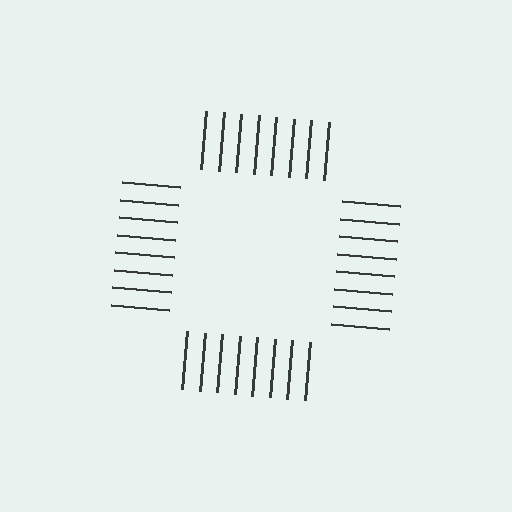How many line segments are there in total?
32 — 8 along each of the 4 edges.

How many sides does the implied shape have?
4 sides — the line-ends trace a square.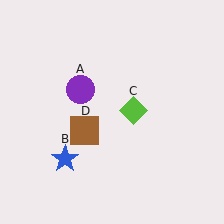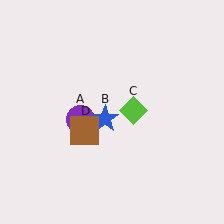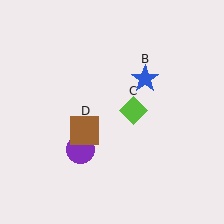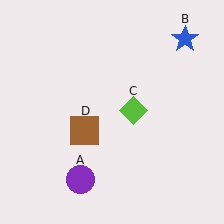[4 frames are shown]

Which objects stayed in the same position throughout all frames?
Lime diamond (object C) and brown square (object D) remained stationary.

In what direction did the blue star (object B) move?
The blue star (object B) moved up and to the right.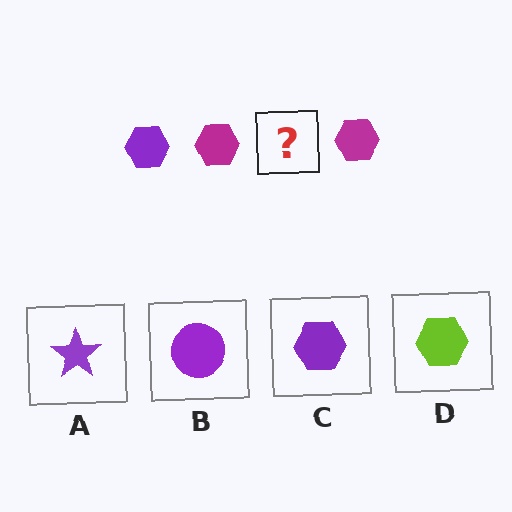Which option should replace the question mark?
Option C.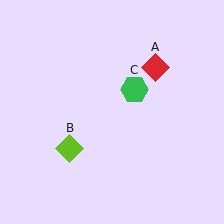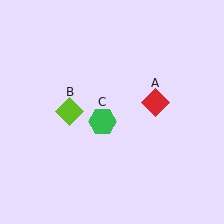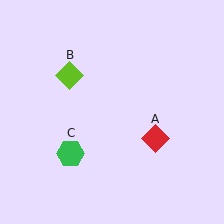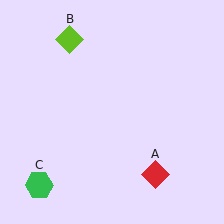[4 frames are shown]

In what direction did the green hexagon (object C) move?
The green hexagon (object C) moved down and to the left.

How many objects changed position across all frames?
3 objects changed position: red diamond (object A), lime diamond (object B), green hexagon (object C).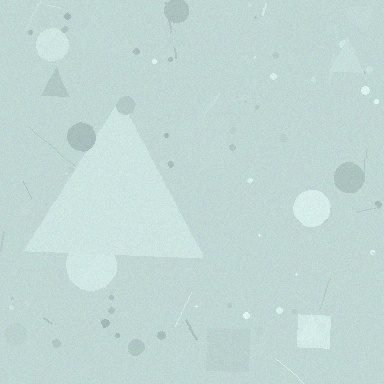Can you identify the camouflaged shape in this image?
The camouflaged shape is a triangle.